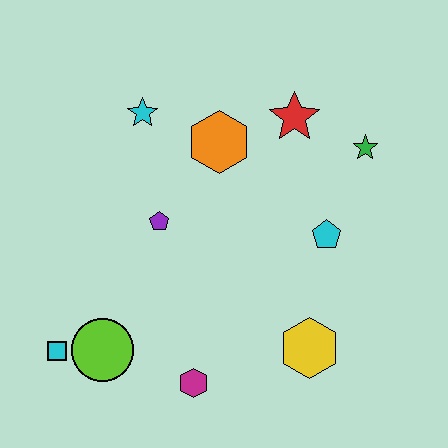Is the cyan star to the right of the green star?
No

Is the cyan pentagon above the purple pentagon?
No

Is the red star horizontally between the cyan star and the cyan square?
No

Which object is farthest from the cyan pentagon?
The cyan square is farthest from the cyan pentagon.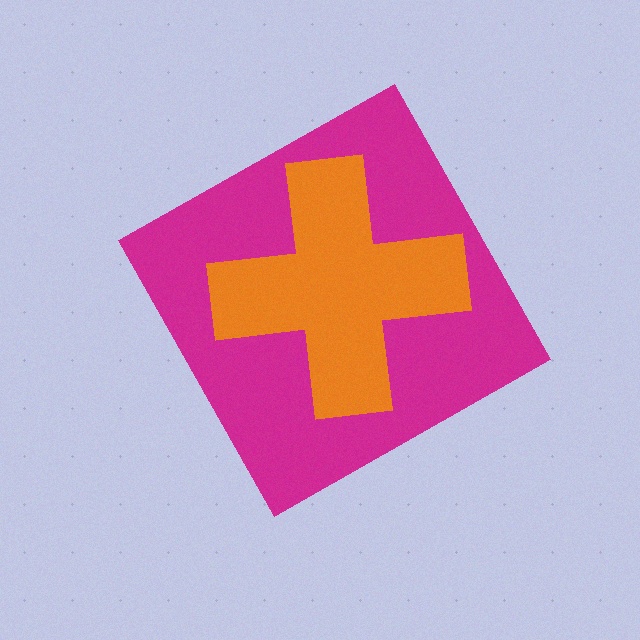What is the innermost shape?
The orange cross.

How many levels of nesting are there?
2.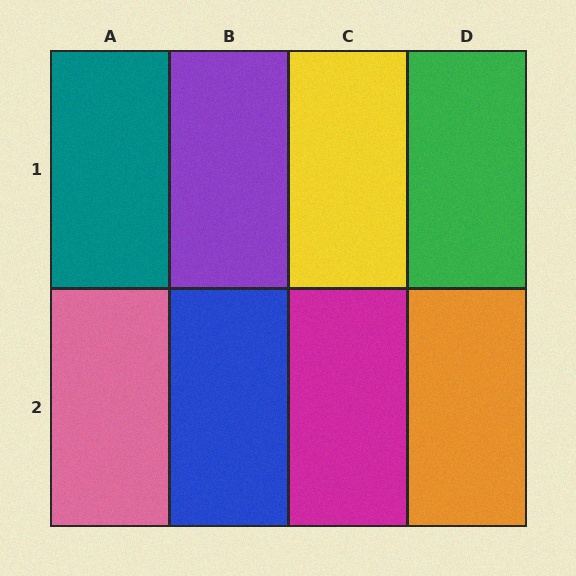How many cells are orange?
1 cell is orange.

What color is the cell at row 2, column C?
Magenta.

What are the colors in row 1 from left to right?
Teal, purple, yellow, green.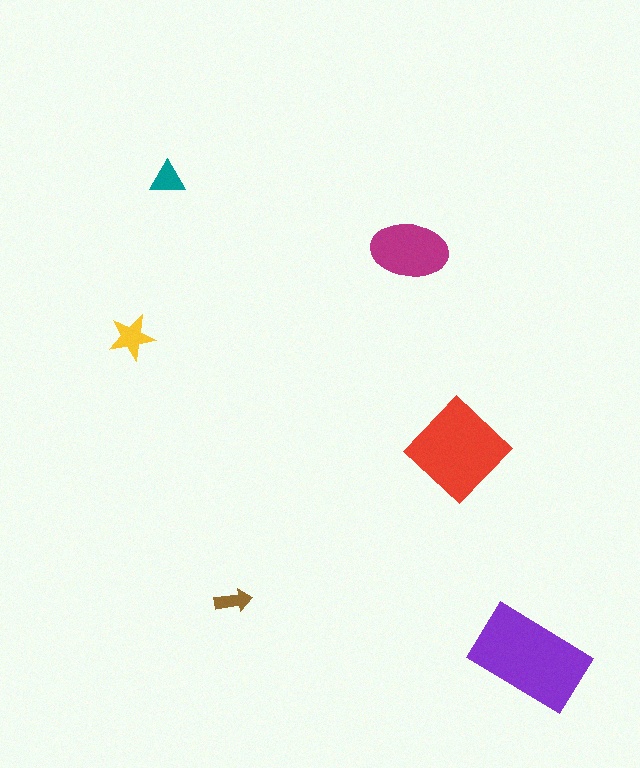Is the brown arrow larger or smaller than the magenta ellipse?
Smaller.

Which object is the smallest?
The brown arrow.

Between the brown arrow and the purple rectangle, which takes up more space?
The purple rectangle.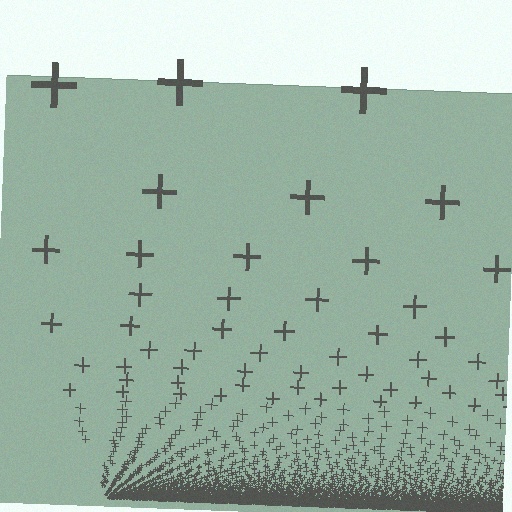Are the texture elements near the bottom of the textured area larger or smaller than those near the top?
Smaller. The gradient is inverted — elements near the bottom are smaller and denser.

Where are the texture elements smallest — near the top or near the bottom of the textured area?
Near the bottom.